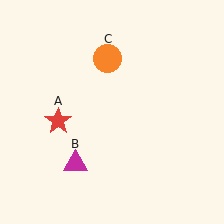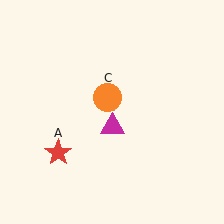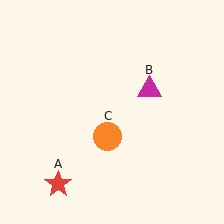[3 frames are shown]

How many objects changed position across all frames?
3 objects changed position: red star (object A), magenta triangle (object B), orange circle (object C).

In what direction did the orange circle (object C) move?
The orange circle (object C) moved down.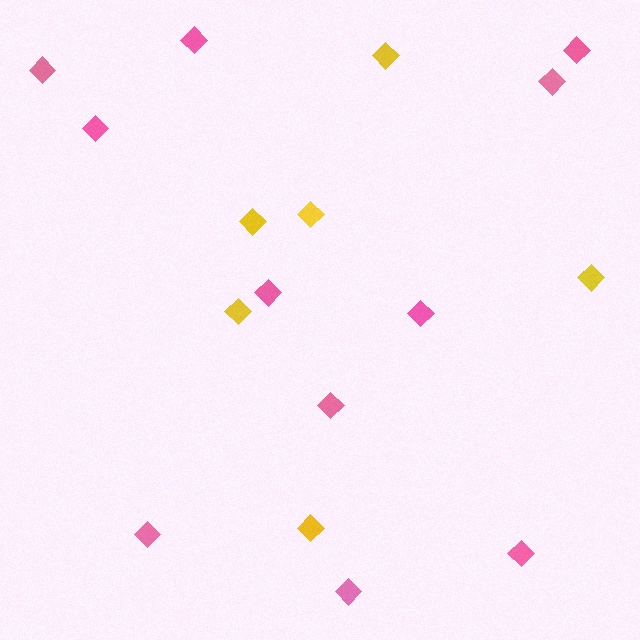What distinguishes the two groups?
There are 2 groups: one group of pink diamonds (11) and one group of yellow diamonds (6).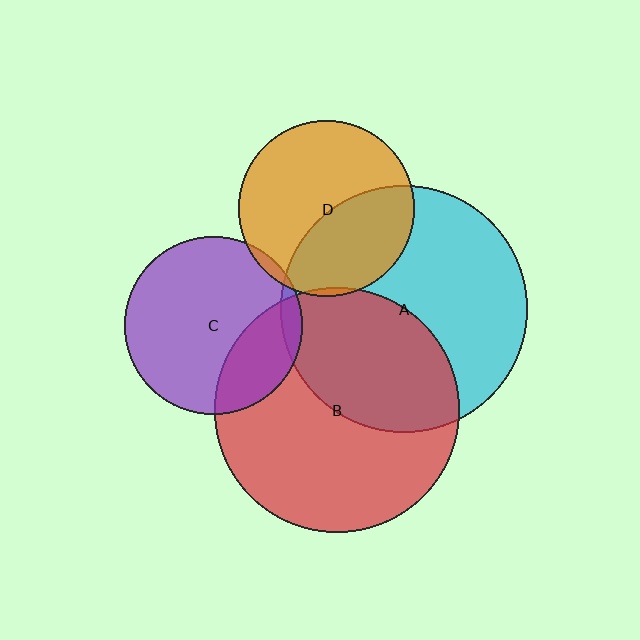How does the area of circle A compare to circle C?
Approximately 1.9 times.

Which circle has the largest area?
Circle A (cyan).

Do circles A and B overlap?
Yes.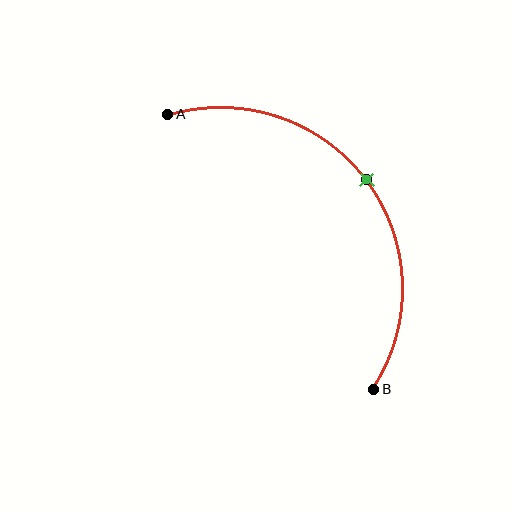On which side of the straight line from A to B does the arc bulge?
The arc bulges above and to the right of the straight line connecting A and B.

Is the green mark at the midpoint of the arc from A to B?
Yes. The green mark lies on the arc at equal arc-length from both A and B — it is the arc midpoint.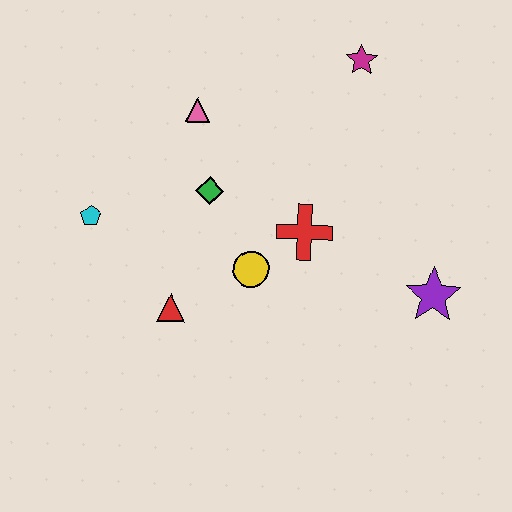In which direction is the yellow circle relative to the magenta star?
The yellow circle is below the magenta star.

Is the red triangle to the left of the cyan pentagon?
No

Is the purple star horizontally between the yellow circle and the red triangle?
No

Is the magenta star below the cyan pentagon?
No